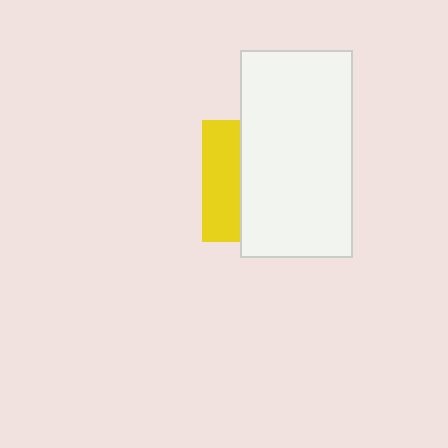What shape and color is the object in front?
The object in front is a white rectangle.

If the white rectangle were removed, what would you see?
You would see the complete yellow square.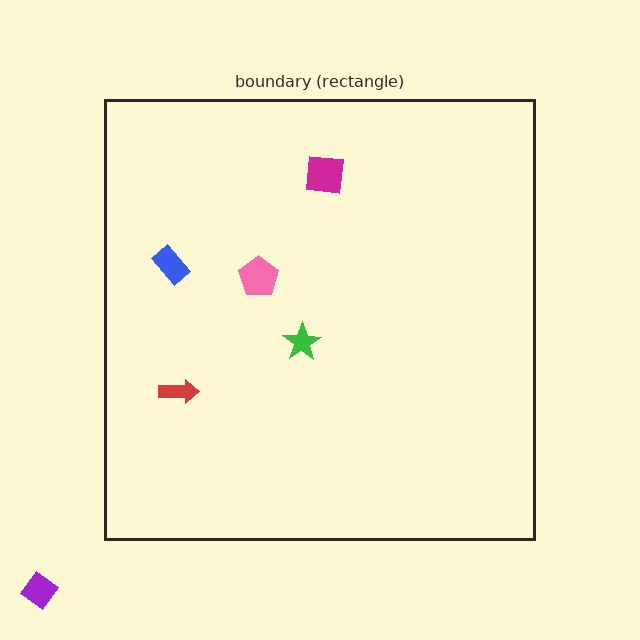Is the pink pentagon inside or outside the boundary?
Inside.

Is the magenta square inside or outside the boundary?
Inside.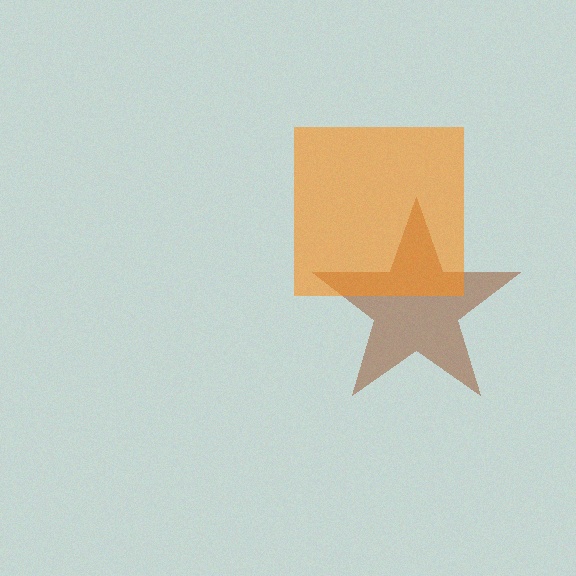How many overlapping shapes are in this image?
There are 2 overlapping shapes in the image.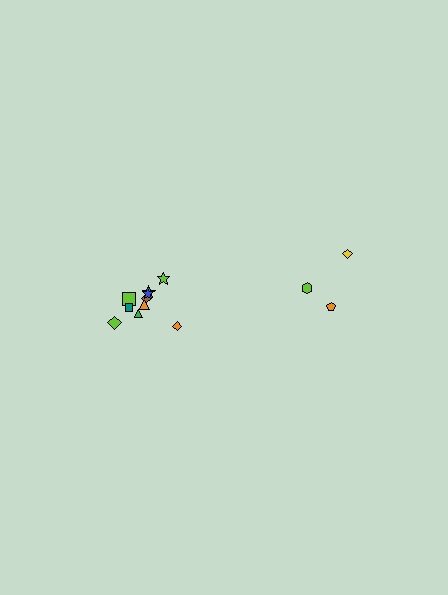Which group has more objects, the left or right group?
The left group.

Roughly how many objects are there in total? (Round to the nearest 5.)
Roughly 15 objects in total.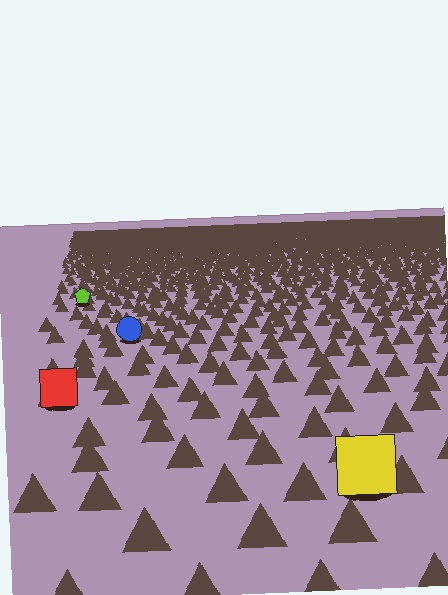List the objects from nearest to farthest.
From nearest to farthest: the yellow square, the red square, the blue circle, the lime pentagon.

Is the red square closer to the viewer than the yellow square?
No. The yellow square is closer — you can tell from the texture gradient: the ground texture is coarser near it.